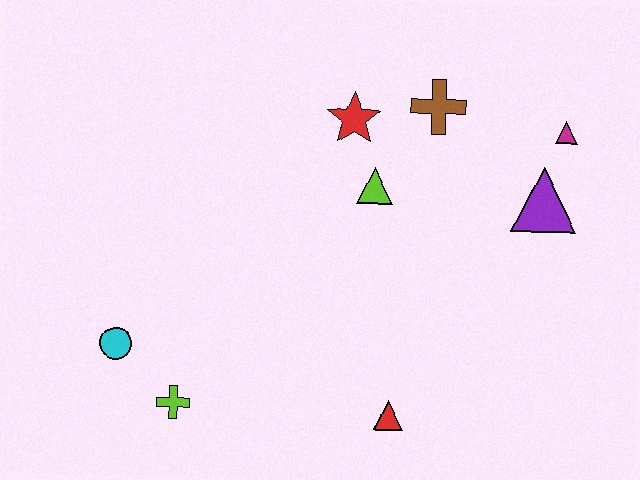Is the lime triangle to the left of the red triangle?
Yes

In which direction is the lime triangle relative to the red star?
The lime triangle is below the red star.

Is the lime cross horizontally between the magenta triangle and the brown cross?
No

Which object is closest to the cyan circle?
The lime cross is closest to the cyan circle.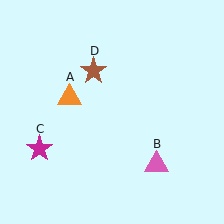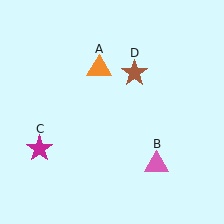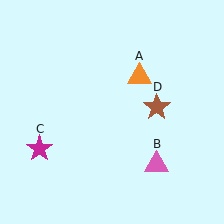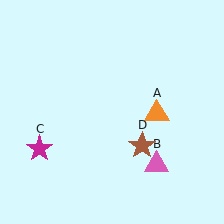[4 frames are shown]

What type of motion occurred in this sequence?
The orange triangle (object A), brown star (object D) rotated clockwise around the center of the scene.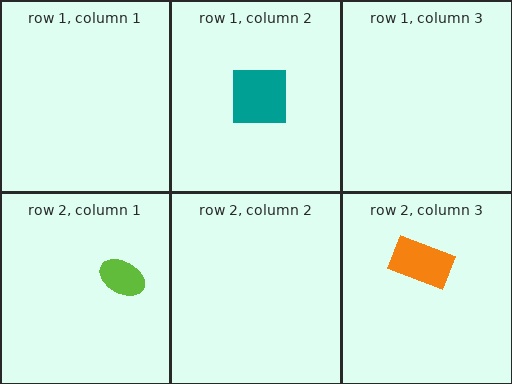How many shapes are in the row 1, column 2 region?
1.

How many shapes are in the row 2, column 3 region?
1.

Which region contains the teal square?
The row 1, column 2 region.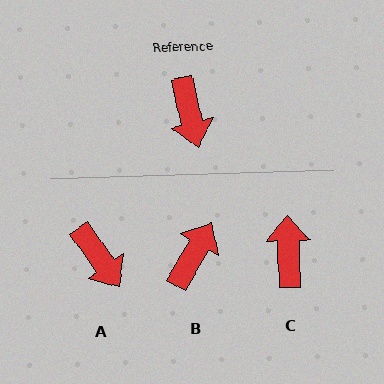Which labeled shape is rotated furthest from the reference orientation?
C, about 169 degrees away.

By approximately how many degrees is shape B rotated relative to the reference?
Approximately 137 degrees counter-clockwise.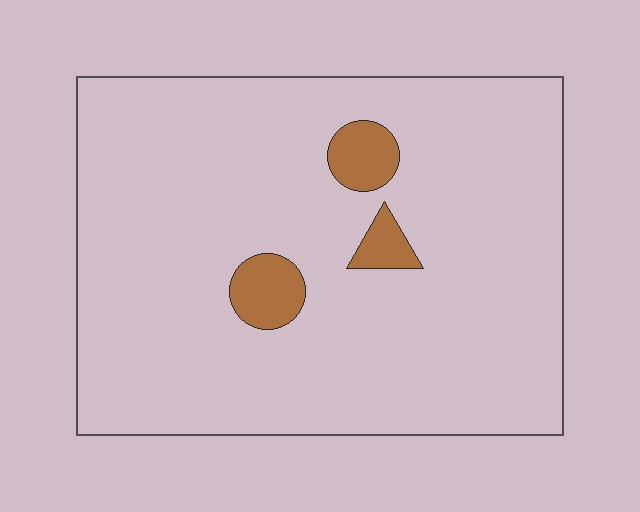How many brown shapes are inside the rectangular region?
3.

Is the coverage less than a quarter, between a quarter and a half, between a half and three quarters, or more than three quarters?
Less than a quarter.